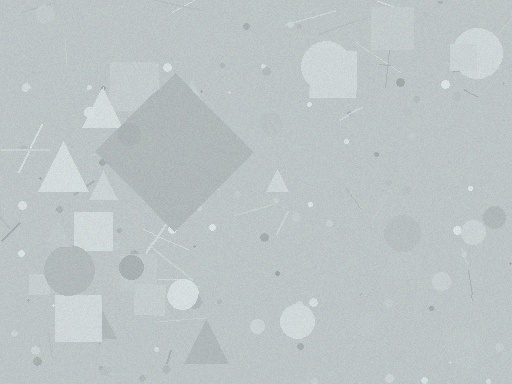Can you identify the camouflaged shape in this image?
The camouflaged shape is a diamond.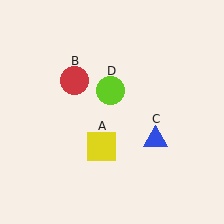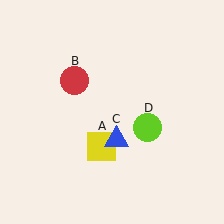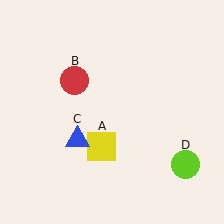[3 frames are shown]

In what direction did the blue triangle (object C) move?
The blue triangle (object C) moved left.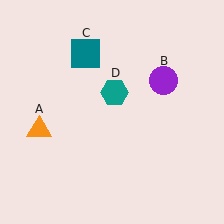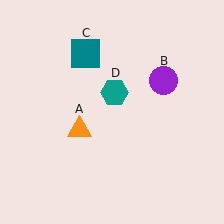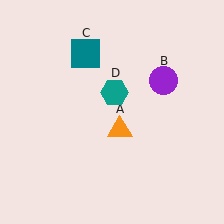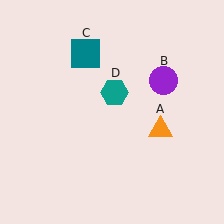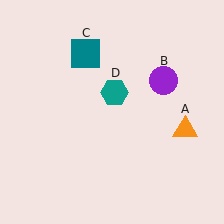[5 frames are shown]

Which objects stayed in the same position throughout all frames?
Purple circle (object B) and teal square (object C) and teal hexagon (object D) remained stationary.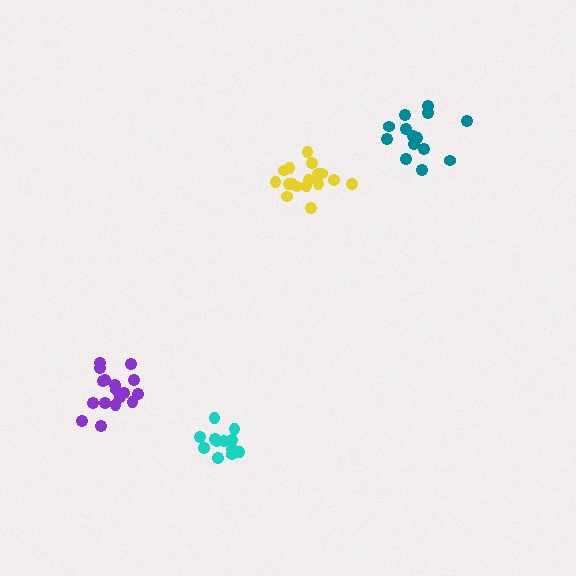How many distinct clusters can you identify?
There are 4 distinct clusters.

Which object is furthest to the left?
The purple cluster is leftmost.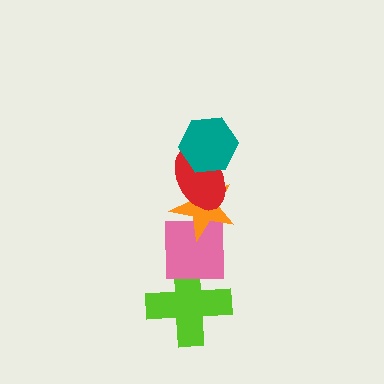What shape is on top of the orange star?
The red ellipse is on top of the orange star.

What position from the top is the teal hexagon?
The teal hexagon is 1st from the top.